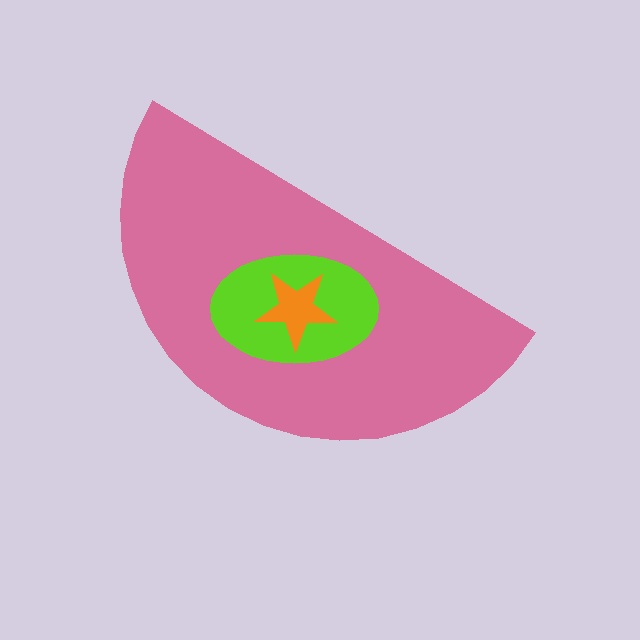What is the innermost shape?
The orange star.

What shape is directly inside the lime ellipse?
The orange star.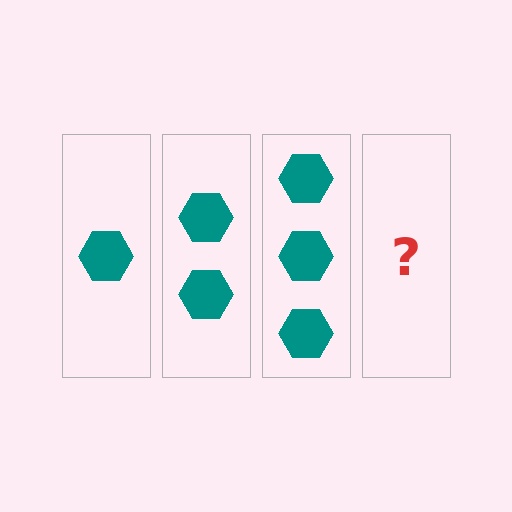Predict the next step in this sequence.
The next step is 4 hexagons.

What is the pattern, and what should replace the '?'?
The pattern is that each step adds one more hexagon. The '?' should be 4 hexagons.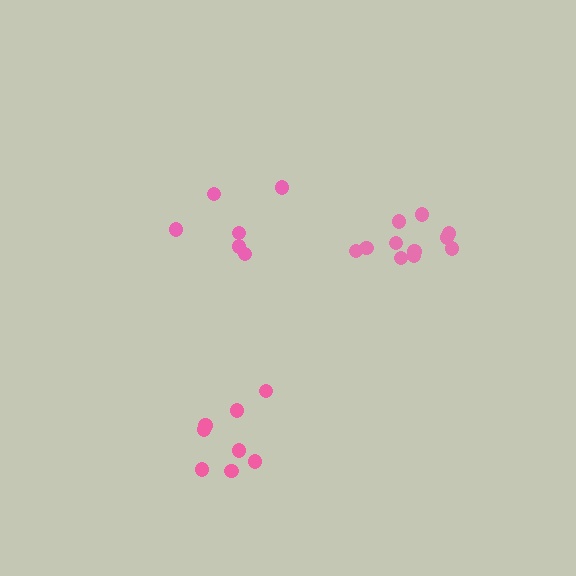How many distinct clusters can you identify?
There are 3 distinct clusters.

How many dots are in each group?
Group 1: 6 dots, Group 2: 8 dots, Group 3: 11 dots (25 total).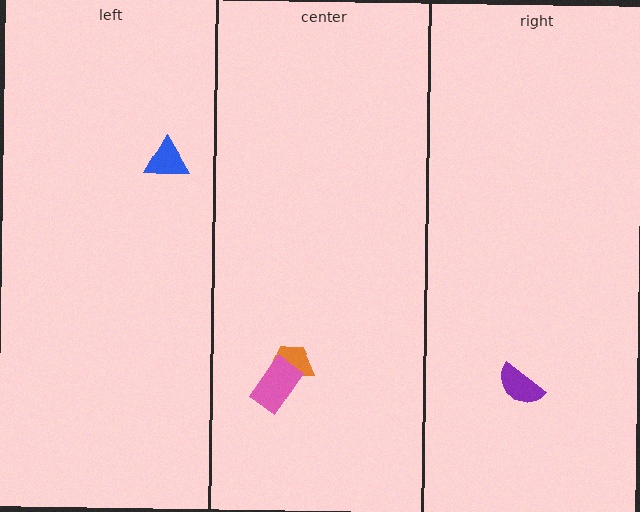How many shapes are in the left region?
1.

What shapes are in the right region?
The purple semicircle.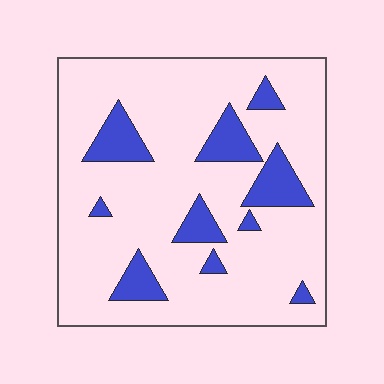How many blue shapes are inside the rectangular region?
10.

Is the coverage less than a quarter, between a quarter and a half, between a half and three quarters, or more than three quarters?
Less than a quarter.